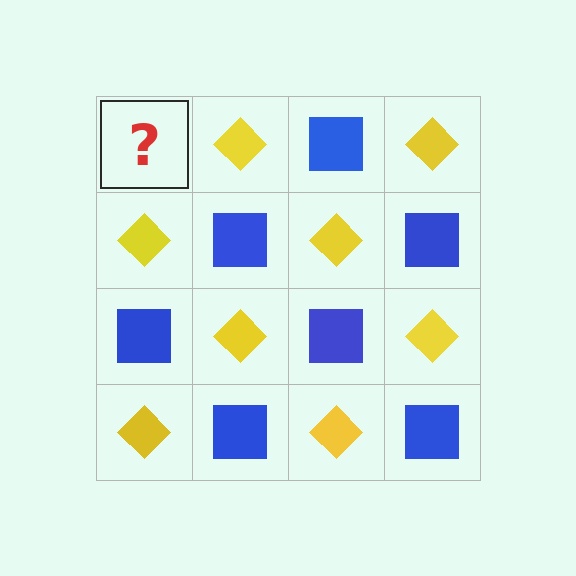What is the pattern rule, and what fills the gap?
The rule is that it alternates blue square and yellow diamond in a checkerboard pattern. The gap should be filled with a blue square.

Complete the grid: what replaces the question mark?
The question mark should be replaced with a blue square.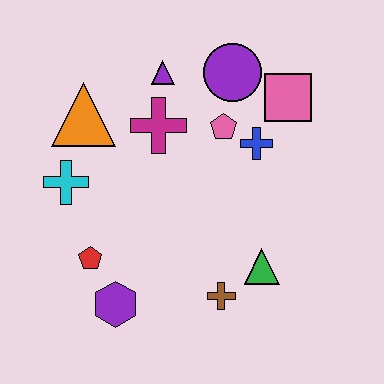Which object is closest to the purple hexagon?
The red pentagon is closest to the purple hexagon.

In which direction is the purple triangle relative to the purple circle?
The purple triangle is to the left of the purple circle.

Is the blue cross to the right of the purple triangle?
Yes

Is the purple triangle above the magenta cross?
Yes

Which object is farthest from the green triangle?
The orange triangle is farthest from the green triangle.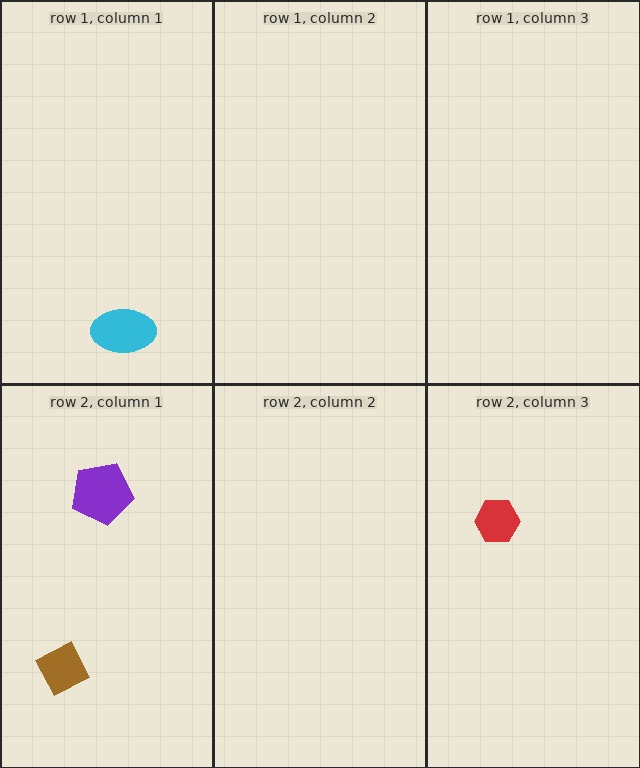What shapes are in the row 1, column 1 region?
The cyan ellipse.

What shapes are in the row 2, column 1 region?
The purple pentagon, the brown diamond.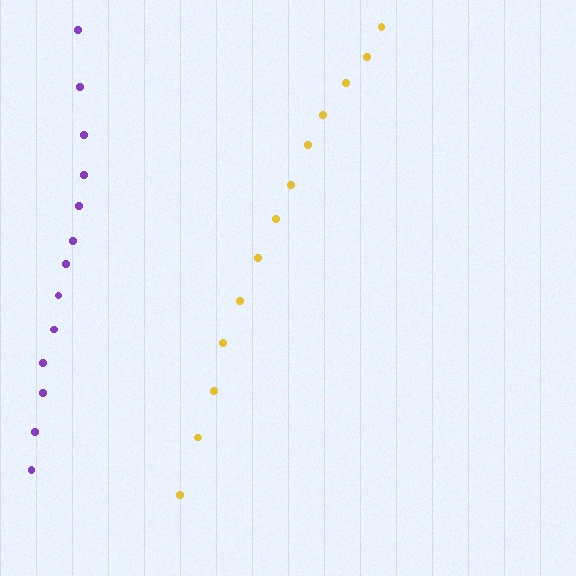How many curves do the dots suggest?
There are 2 distinct paths.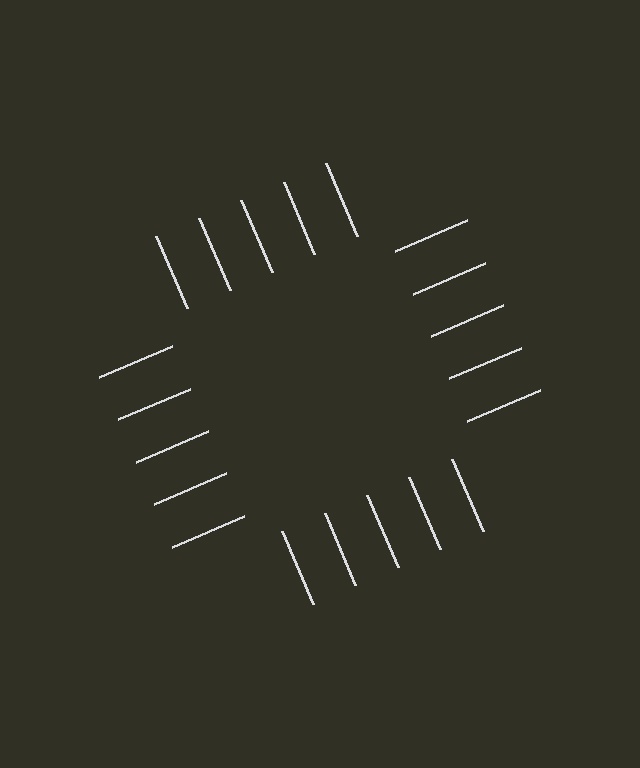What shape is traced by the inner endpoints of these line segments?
An illusory square — the line segments terminate on its edges but no continuous stroke is drawn.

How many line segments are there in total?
20 — 5 along each of the 4 edges.